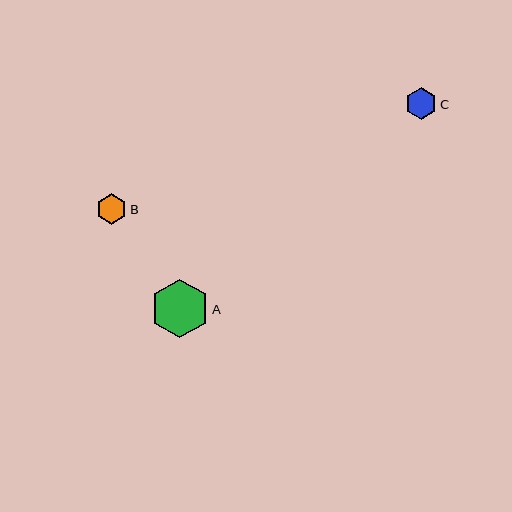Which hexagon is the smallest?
Hexagon B is the smallest with a size of approximately 30 pixels.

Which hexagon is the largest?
Hexagon A is the largest with a size of approximately 59 pixels.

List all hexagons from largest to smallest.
From largest to smallest: A, C, B.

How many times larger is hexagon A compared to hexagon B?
Hexagon A is approximately 1.9 times the size of hexagon B.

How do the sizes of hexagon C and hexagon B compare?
Hexagon C and hexagon B are approximately the same size.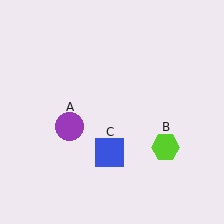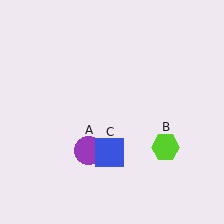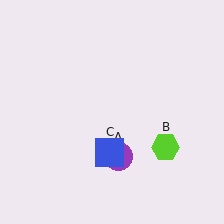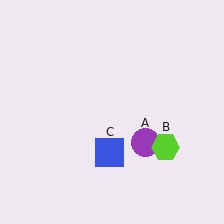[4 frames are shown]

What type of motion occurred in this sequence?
The purple circle (object A) rotated counterclockwise around the center of the scene.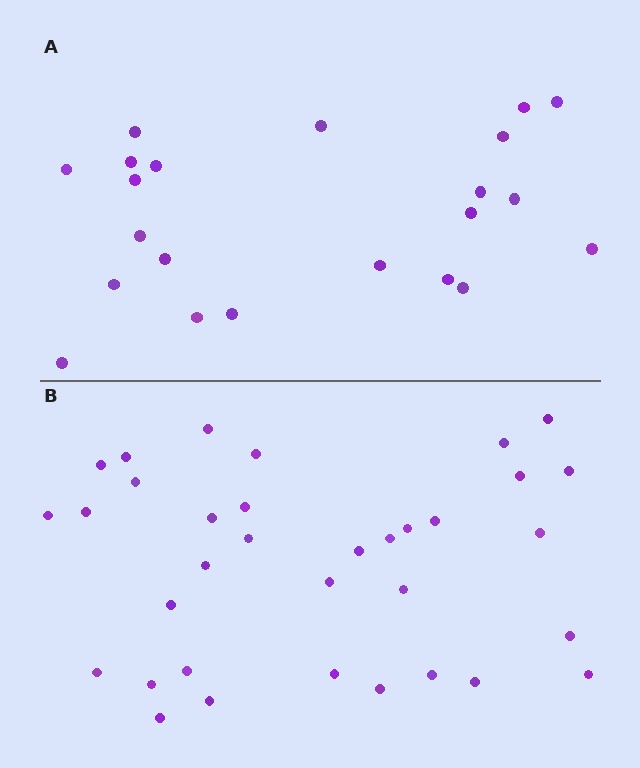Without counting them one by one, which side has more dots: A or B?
Region B (the bottom region) has more dots.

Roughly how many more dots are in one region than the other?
Region B has roughly 12 or so more dots than region A.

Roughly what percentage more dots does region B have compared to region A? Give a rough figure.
About 55% more.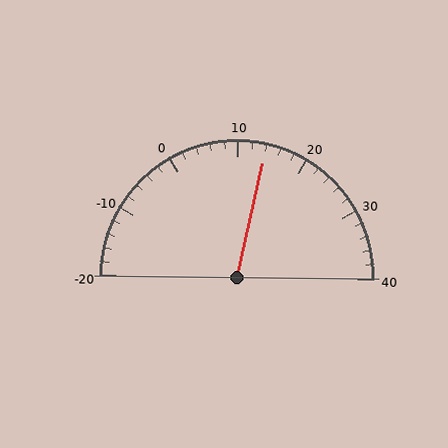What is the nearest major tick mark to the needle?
The nearest major tick mark is 10.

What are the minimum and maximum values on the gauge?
The gauge ranges from -20 to 40.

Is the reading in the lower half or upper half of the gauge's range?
The reading is in the upper half of the range (-20 to 40).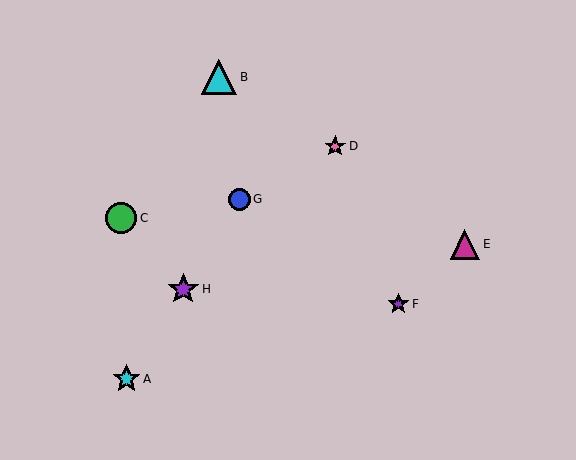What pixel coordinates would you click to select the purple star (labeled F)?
Click at (398, 304) to select the purple star F.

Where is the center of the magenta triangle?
The center of the magenta triangle is at (465, 244).